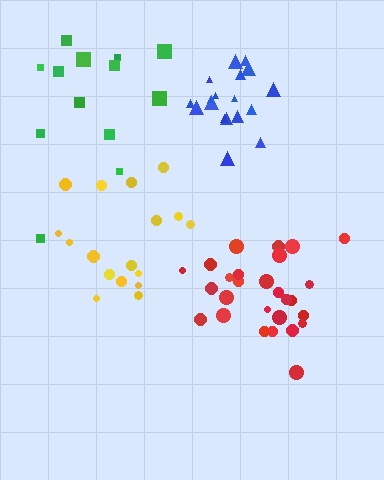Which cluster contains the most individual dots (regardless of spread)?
Red (27).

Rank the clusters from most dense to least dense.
blue, red, yellow, green.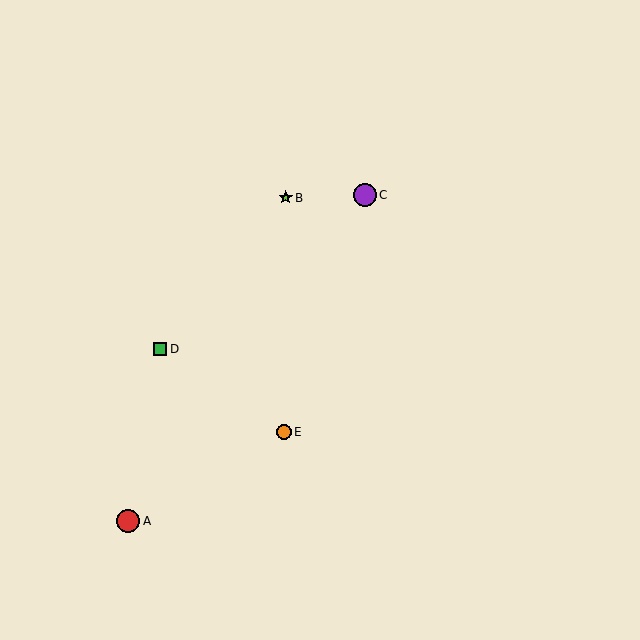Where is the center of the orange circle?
The center of the orange circle is at (284, 432).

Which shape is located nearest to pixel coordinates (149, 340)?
The green square (labeled D) at (160, 349) is nearest to that location.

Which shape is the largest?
The red circle (labeled A) is the largest.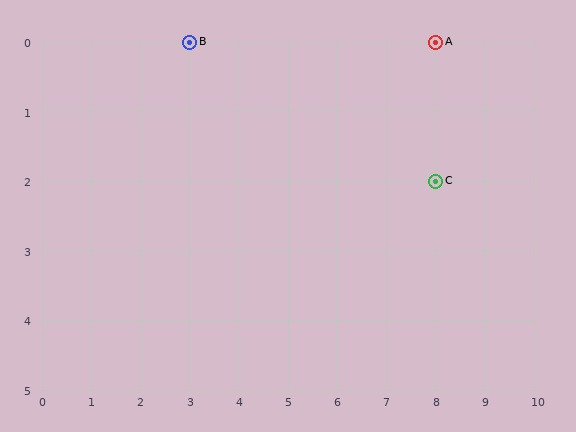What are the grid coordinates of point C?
Point C is at grid coordinates (8, 2).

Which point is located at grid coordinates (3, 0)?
Point B is at (3, 0).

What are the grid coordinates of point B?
Point B is at grid coordinates (3, 0).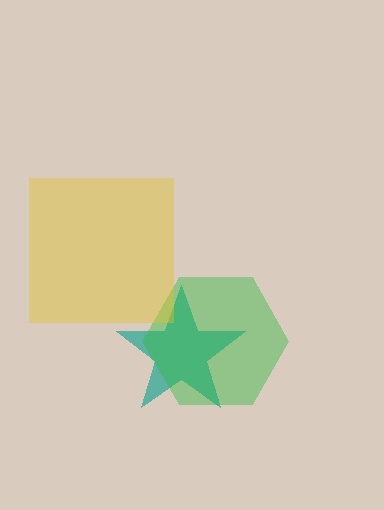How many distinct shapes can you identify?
There are 3 distinct shapes: a teal star, a green hexagon, a yellow square.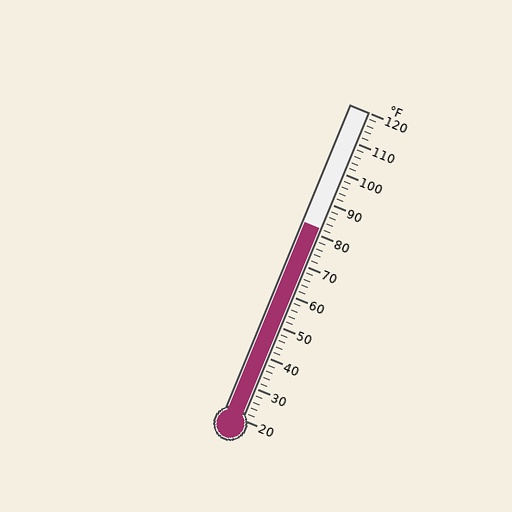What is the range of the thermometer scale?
The thermometer scale ranges from 20°F to 120°F.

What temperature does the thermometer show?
The thermometer shows approximately 82°F.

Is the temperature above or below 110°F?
The temperature is below 110°F.